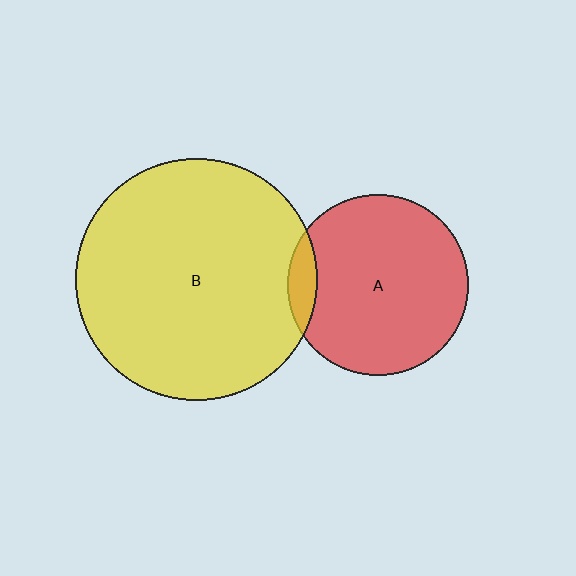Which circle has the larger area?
Circle B (yellow).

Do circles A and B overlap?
Yes.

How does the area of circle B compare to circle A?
Approximately 1.8 times.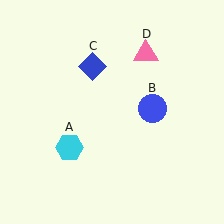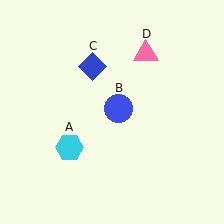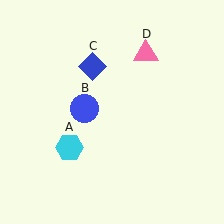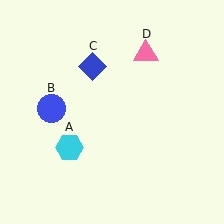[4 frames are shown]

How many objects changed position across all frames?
1 object changed position: blue circle (object B).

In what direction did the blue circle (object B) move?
The blue circle (object B) moved left.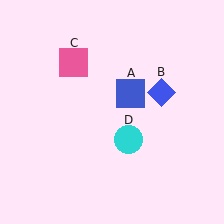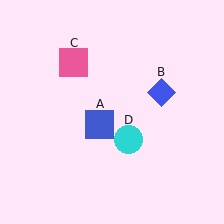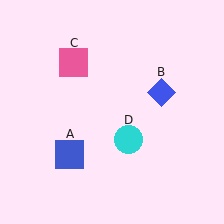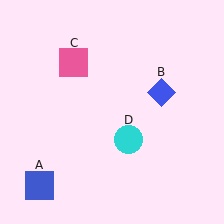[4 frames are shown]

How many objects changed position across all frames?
1 object changed position: blue square (object A).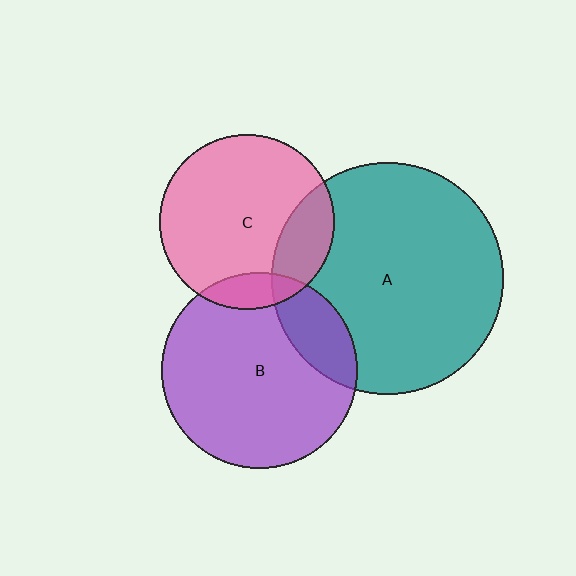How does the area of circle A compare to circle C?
Approximately 1.8 times.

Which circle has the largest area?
Circle A (teal).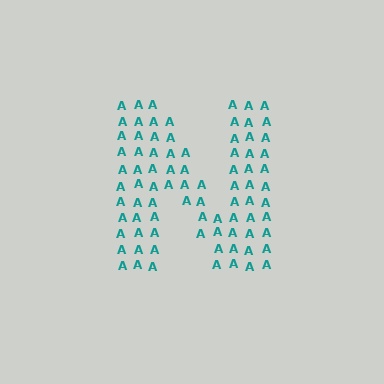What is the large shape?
The large shape is the letter N.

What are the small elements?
The small elements are letter A's.